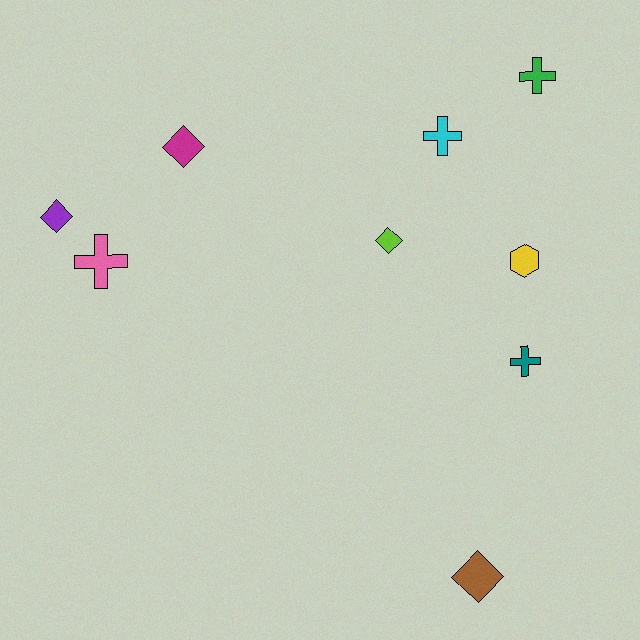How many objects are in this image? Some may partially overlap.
There are 9 objects.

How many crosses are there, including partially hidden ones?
There are 4 crosses.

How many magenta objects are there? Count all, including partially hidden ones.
There is 1 magenta object.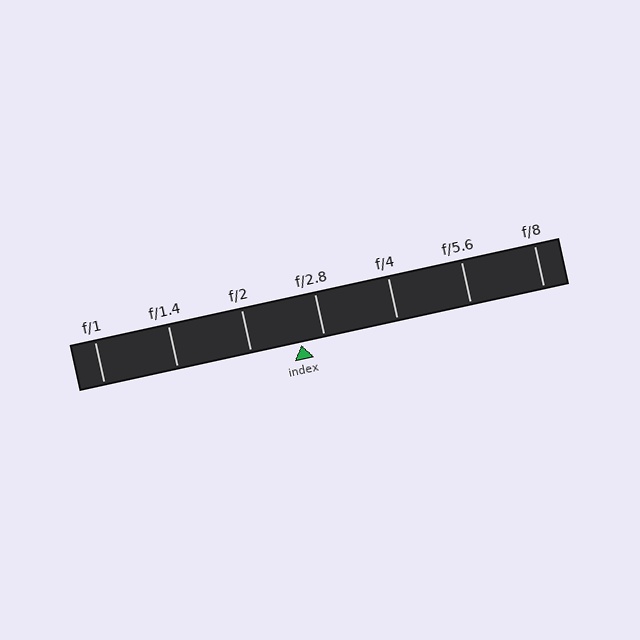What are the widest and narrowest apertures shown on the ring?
The widest aperture shown is f/1 and the narrowest is f/8.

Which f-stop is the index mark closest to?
The index mark is closest to f/2.8.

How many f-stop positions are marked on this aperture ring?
There are 7 f-stop positions marked.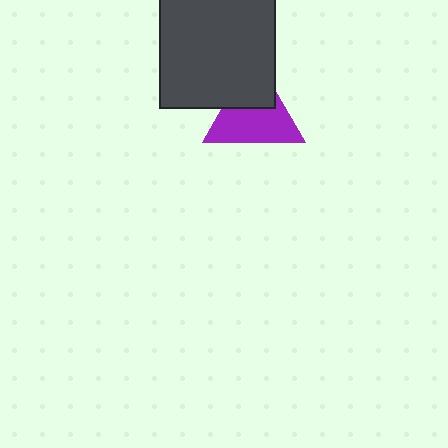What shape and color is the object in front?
The object in front is a dark gray square.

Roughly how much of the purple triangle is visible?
About half of it is visible (roughly 63%).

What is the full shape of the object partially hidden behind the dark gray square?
The partially hidden object is a purple triangle.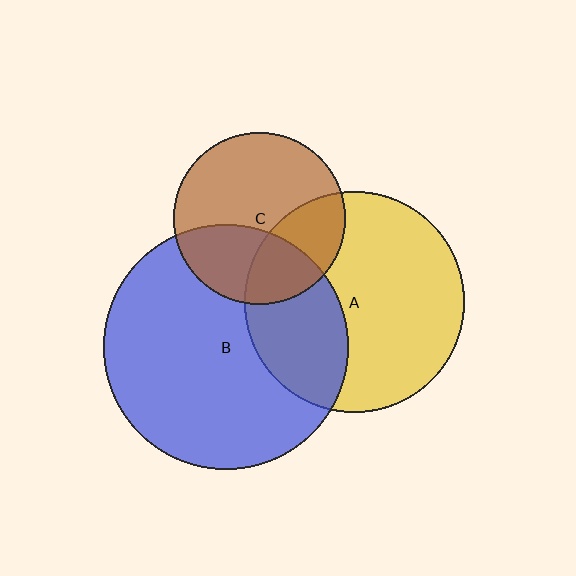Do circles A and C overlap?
Yes.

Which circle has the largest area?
Circle B (blue).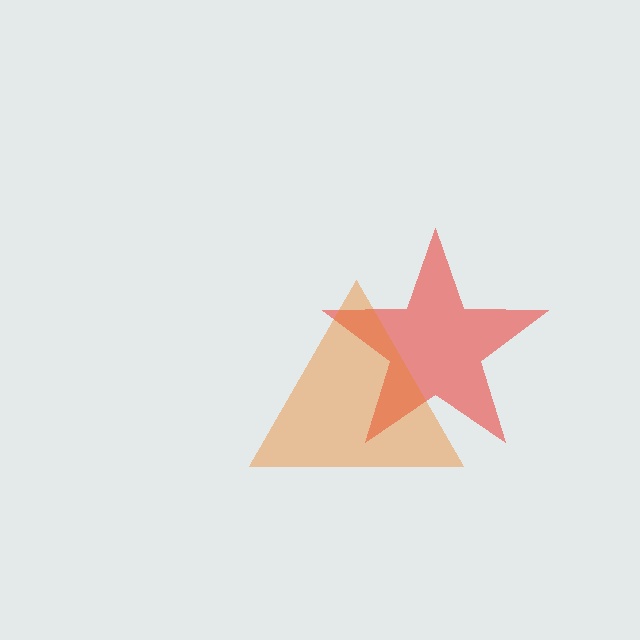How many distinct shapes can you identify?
There are 2 distinct shapes: a red star, an orange triangle.